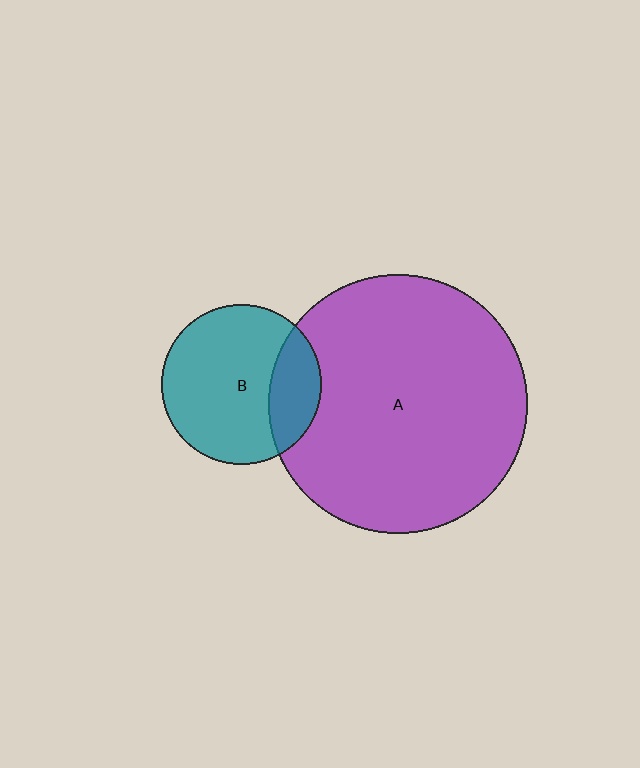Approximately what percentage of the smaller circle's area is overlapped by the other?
Approximately 25%.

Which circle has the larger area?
Circle A (purple).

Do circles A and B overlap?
Yes.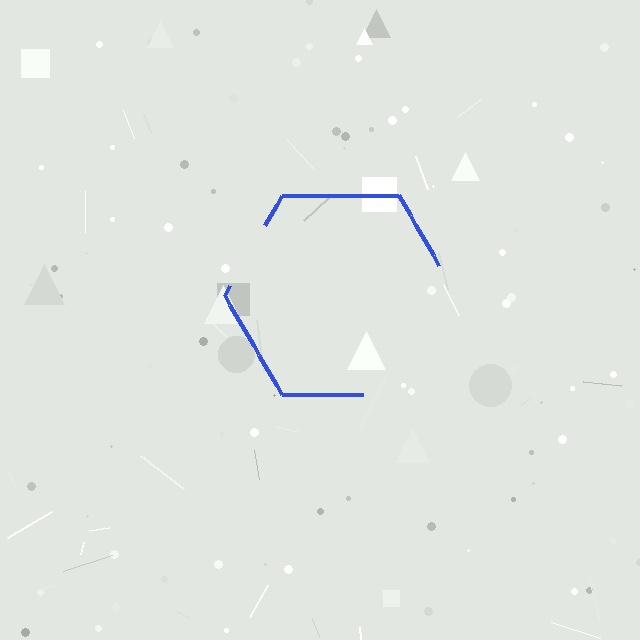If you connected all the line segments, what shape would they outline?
They would outline a hexagon.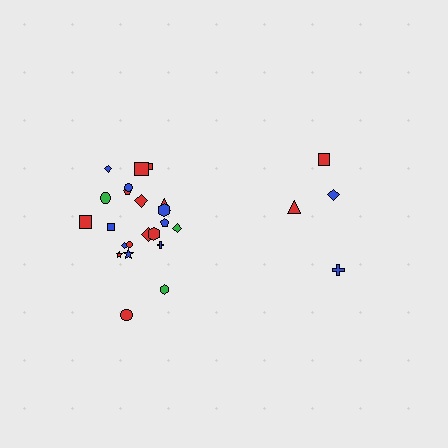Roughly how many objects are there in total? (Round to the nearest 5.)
Roughly 25 objects in total.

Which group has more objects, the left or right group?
The left group.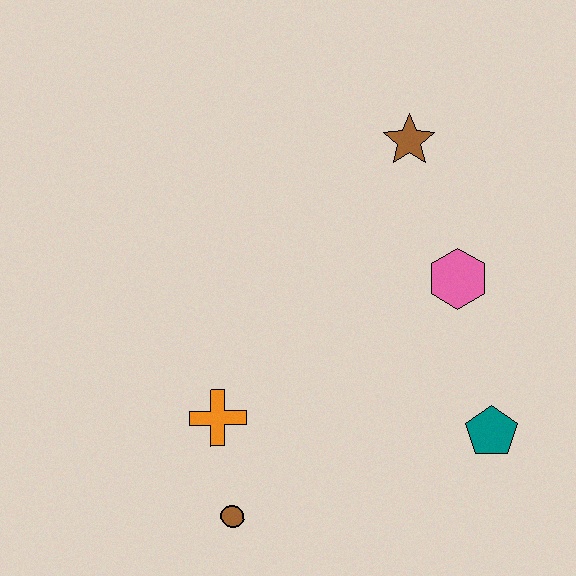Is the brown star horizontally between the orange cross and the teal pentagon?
Yes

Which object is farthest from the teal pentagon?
The brown star is farthest from the teal pentagon.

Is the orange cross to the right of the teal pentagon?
No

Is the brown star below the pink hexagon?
No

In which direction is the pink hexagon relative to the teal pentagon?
The pink hexagon is above the teal pentagon.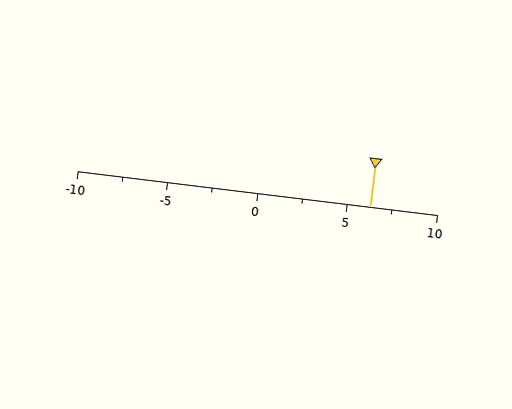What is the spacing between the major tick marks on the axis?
The major ticks are spaced 5 apart.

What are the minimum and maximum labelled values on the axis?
The axis runs from -10 to 10.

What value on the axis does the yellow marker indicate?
The marker indicates approximately 6.2.